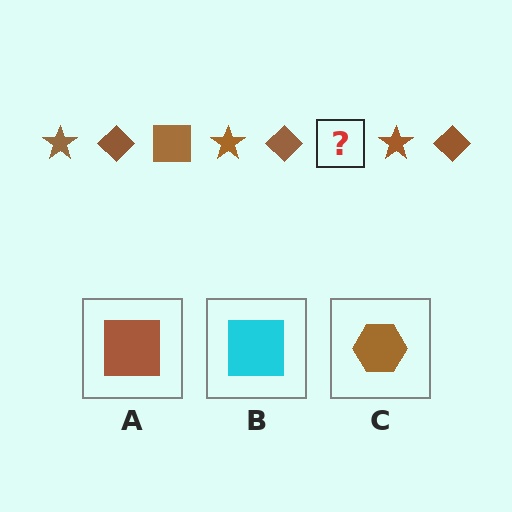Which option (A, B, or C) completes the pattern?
A.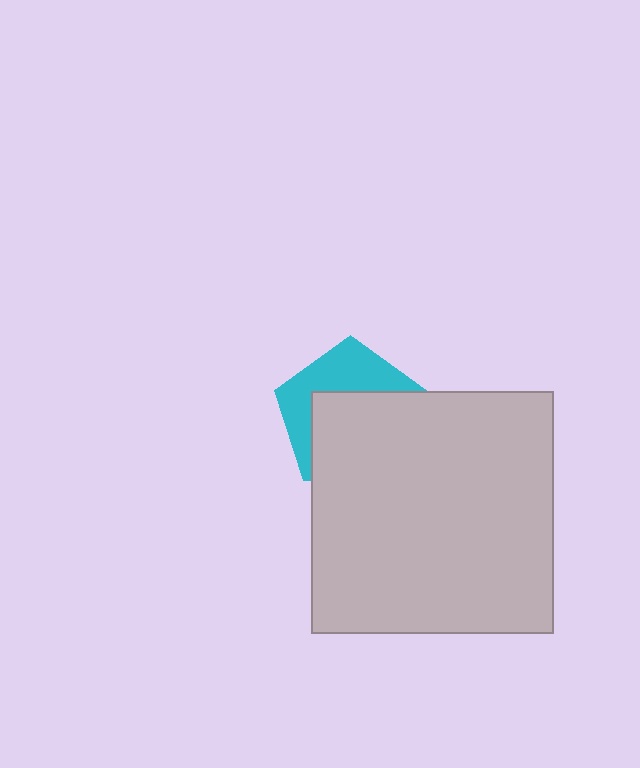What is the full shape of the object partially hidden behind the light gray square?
The partially hidden object is a cyan pentagon.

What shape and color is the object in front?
The object in front is a light gray square.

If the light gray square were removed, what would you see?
You would see the complete cyan pentagon.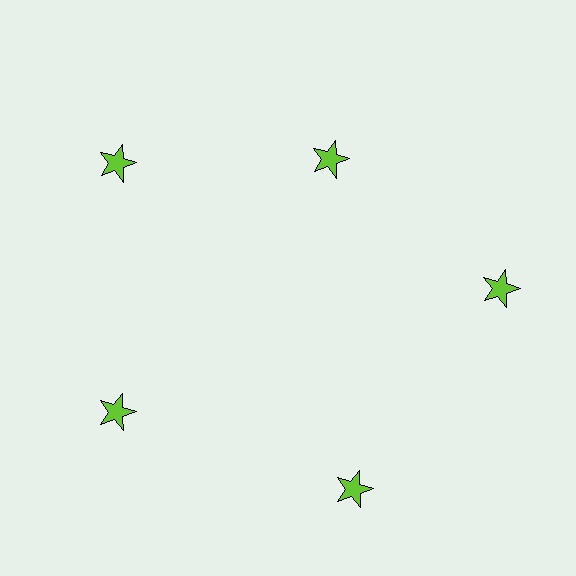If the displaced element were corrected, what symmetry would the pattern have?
It would have 5-fold rotational symmetry — the pattern would map onto itself every 72 degrees.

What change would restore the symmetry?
The symmetry would be restored by moving it outward, back onto the ring so that all 5 stars sit at equal angles and equal distance from the center.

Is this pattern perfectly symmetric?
No. The 5 lime stars are arranged in a ring, but one element near the 1 o'clock position is pulled inward toward the center, breaking the 5-fold rotational symmetry.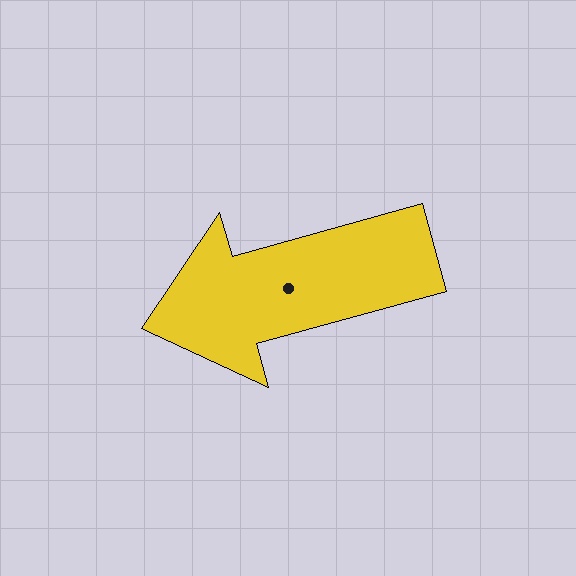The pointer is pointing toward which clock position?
Roughly 8 o'clock.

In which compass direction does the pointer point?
West.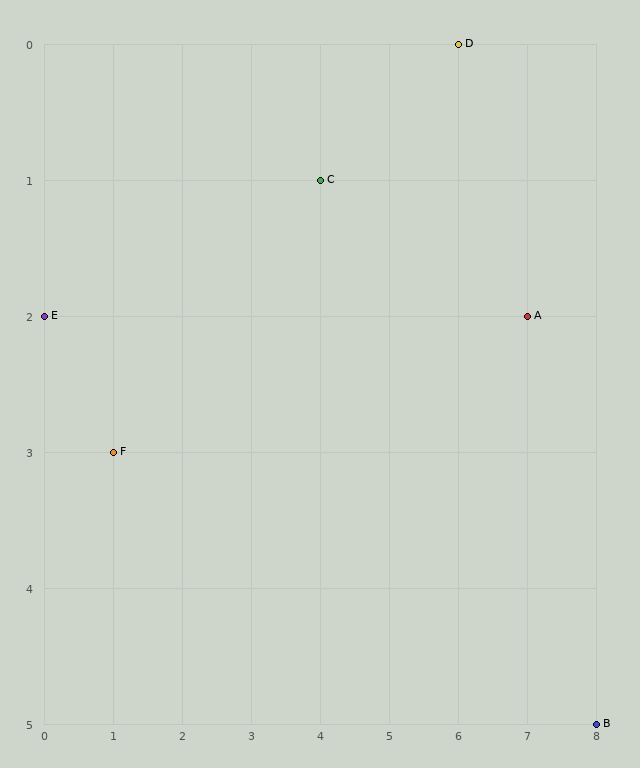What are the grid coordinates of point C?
Point C is at grid coordinates (4, 1).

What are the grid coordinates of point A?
Point A is at grid coordinates (7, 2).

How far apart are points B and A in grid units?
Points B and A are 1 column and 3 rows apart (about 3.2 grid units diagonally).